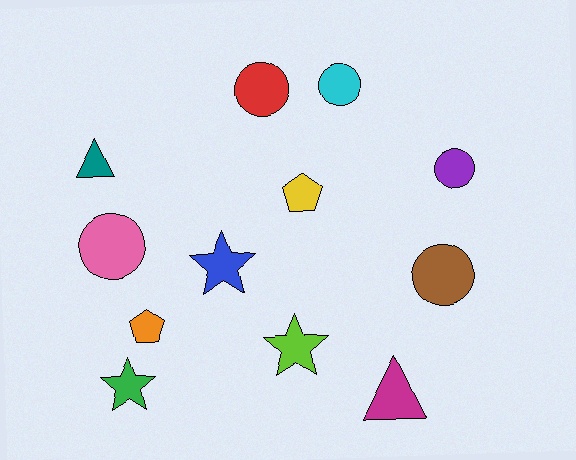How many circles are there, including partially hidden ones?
There are 5 circles.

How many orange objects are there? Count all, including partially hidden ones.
There is 1 orange object.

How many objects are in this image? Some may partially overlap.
There are 12 objects.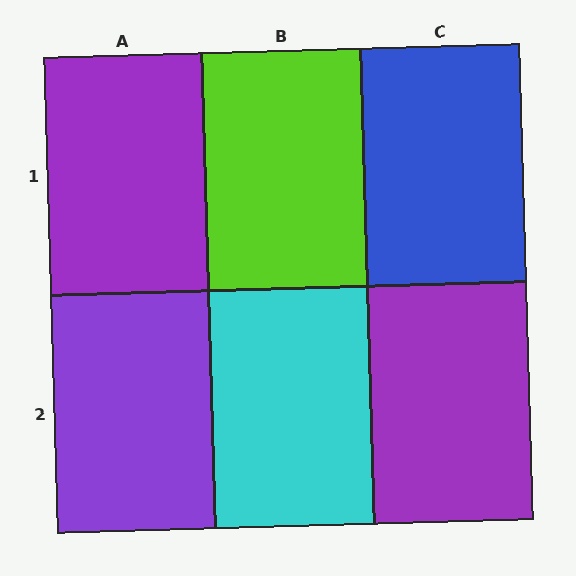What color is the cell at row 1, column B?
Lime.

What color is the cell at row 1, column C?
Blue.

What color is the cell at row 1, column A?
Purple.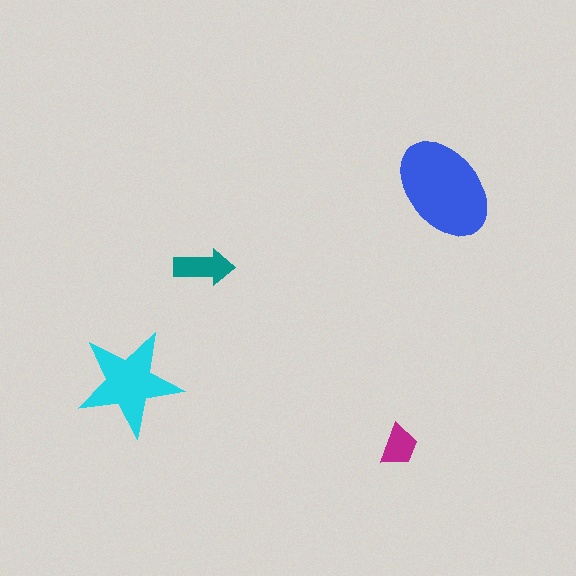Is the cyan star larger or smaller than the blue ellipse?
Smaller.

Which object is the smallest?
The magenta trapezoid.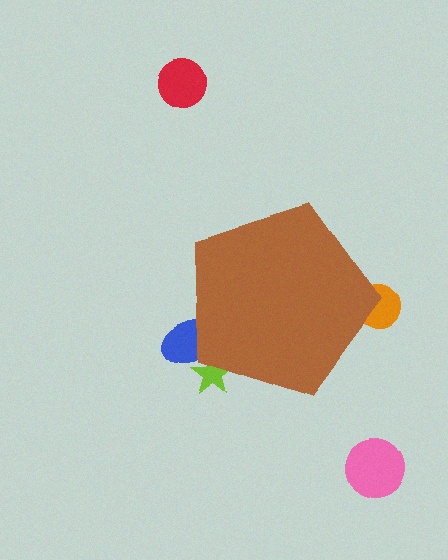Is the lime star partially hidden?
Yes, the lime star is partially hidden behind the brown pentagon.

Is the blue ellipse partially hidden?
Yes, the blue ellipse is partially hidden behind the brown pentagon.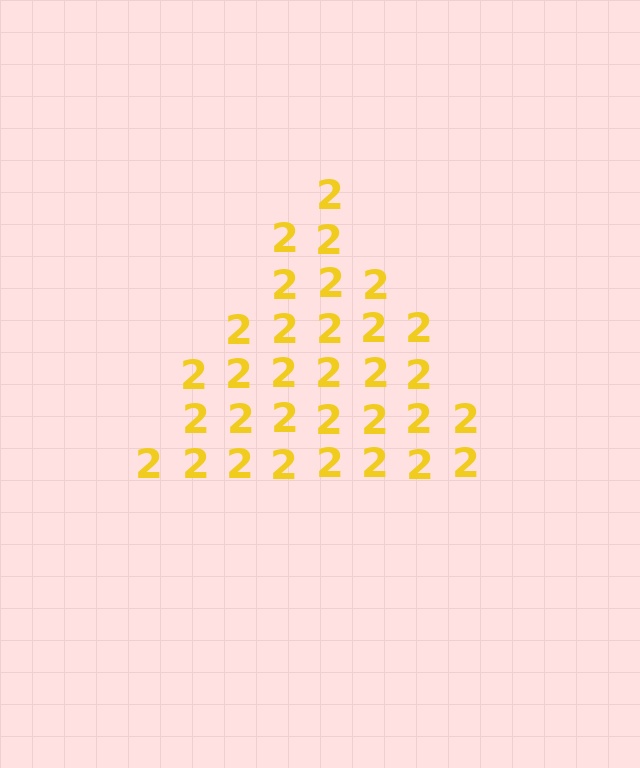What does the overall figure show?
The overall figure shows a triangle.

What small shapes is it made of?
It is made of small digit 2's.